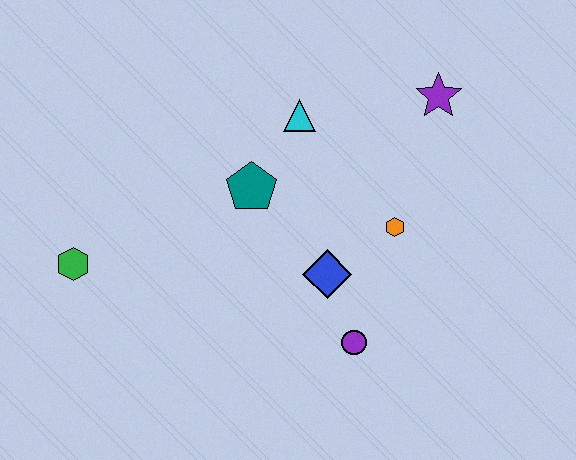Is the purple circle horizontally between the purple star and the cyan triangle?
Yes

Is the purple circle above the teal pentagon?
No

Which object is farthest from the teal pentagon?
The purple star is farthest from the teal pentagon.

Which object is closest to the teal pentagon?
The cyan triangle is closest to the teal pentagon.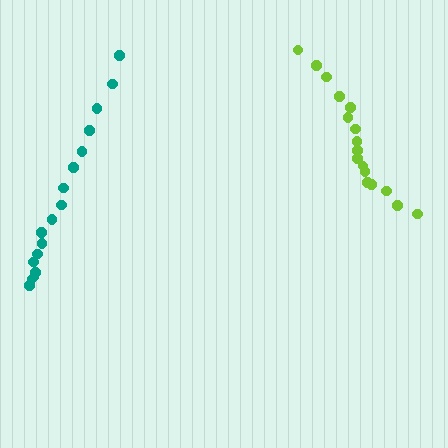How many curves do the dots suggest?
There are 2 distinct paths.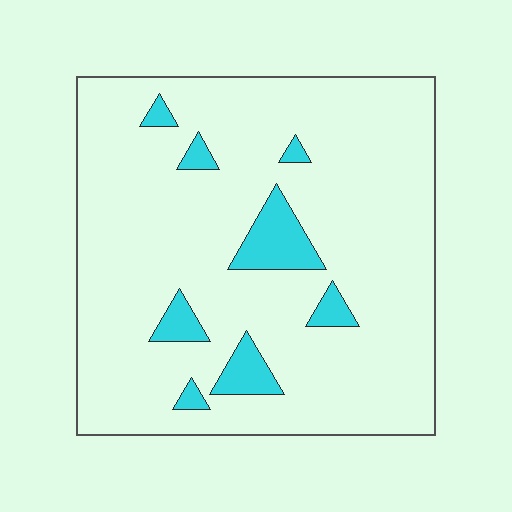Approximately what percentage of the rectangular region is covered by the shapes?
Approximately 10%.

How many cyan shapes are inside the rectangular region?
8.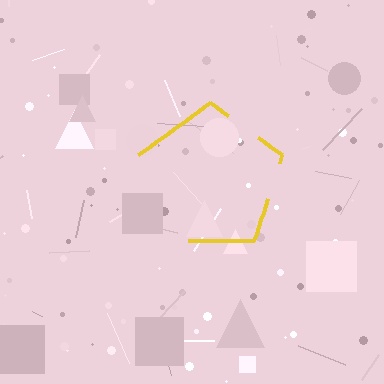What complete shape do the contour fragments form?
The contour fragments form a pentagon.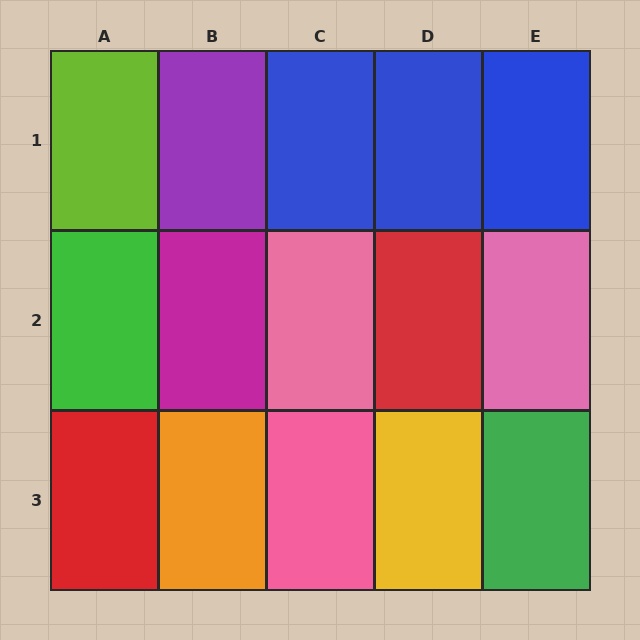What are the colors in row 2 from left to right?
Green, magenta, pink, red, pink.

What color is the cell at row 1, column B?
Purple.